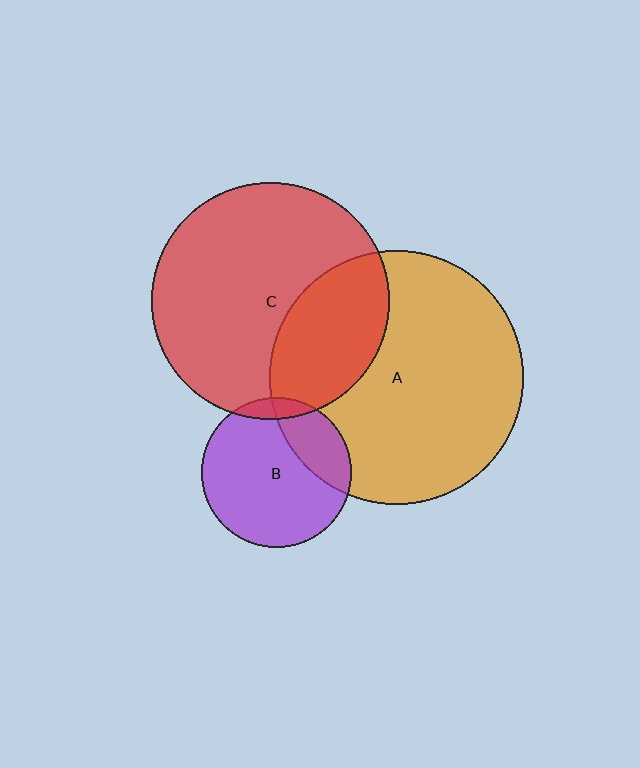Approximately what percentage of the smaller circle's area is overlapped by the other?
Approximately 5%.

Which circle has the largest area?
Circle A (orange).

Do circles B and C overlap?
Yes.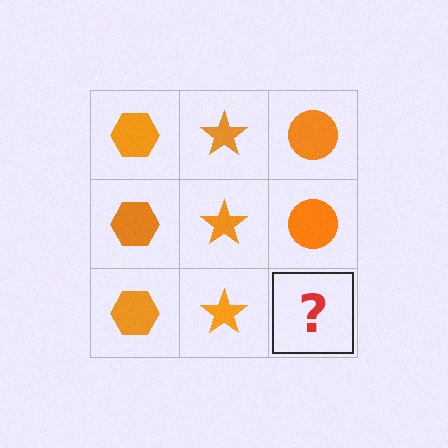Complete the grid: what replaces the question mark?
The question mark should be replaced with an orange circle.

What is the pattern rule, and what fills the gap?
The rule is that each column has a consistent shape. The gap should be filled with an orange circle.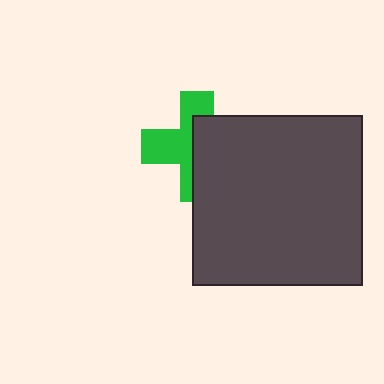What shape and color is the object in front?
The object in front is a dark gray square.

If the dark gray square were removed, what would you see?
You would see the complete green cross.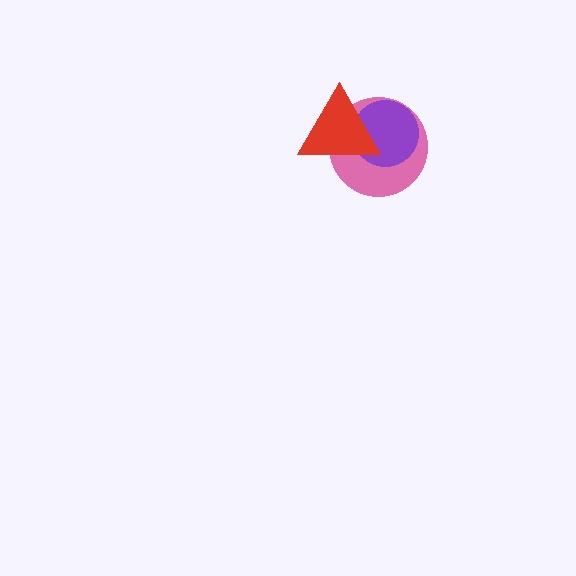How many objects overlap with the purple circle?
2 objects overlap with the purple circle.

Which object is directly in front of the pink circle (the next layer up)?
The purple circle is directly in front of the pink circle.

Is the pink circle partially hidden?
Yes, it is partially covered by another shape.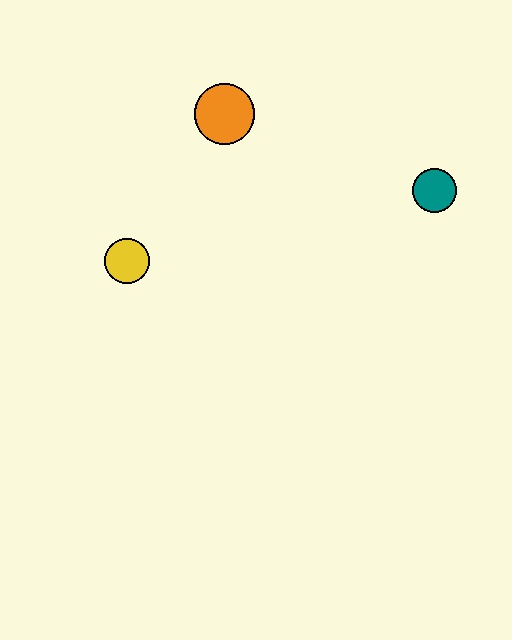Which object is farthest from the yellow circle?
The teal circle is farthest from the yellow circle.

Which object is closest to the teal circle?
The orange circle is closest to the teal circle.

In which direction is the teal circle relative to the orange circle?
The teal circle is to the right of the orange circle.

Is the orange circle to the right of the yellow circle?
Yes